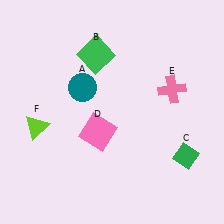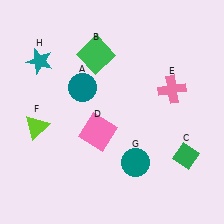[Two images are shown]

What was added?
A teal circle (G), a teal star (H) were added in Image 2.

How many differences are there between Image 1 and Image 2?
There are 2 differences between the two images.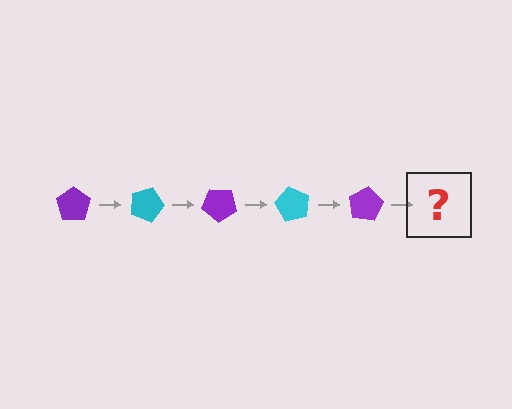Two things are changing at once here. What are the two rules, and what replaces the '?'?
The two rules are that it rotates 20 degrees each step and the color cycles through purple and cyan. The '?' should be a cyan pentagon, rotated 100 degrees from the start.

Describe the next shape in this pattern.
It should be a cyan pentagon, rotated 100 degrees from the start.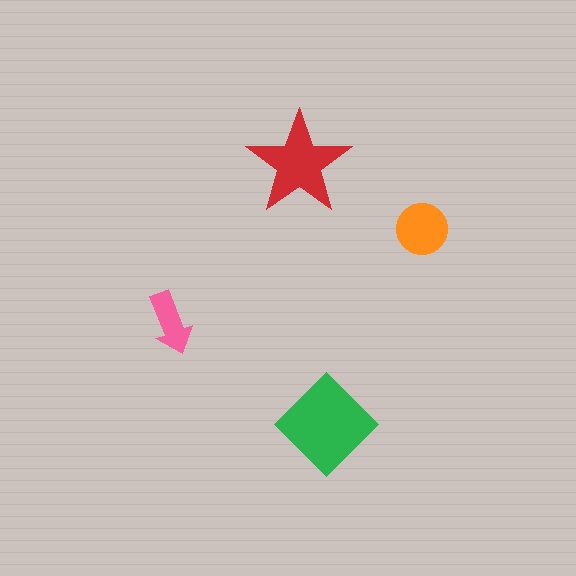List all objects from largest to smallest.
The green diamond, the red star, the orange circle, the pink arrow.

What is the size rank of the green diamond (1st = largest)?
1st.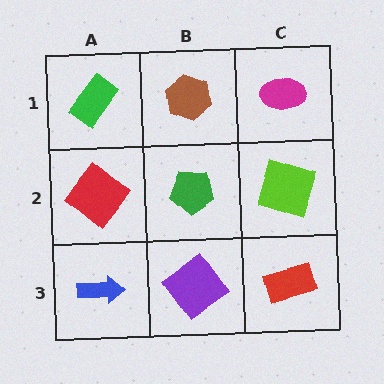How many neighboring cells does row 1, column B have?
3.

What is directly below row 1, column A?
A red diamond.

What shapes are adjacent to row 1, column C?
A lime square (row 2, column C), a brown hexagon (row 1, column B).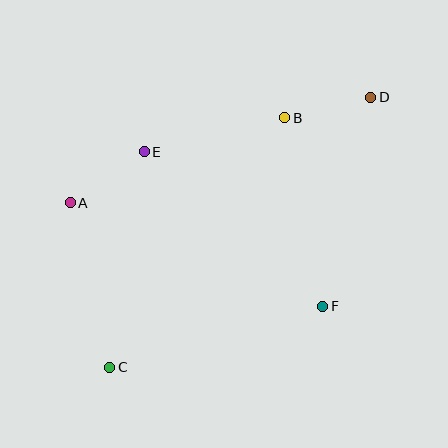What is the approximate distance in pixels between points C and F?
The distance between C and F is approximately 221 pixels.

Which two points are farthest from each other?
Points C and D are farthest from each other.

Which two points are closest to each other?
Points B and D are closest to each other.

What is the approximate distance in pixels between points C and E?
The distance between C and E is approximately 218 pixels.